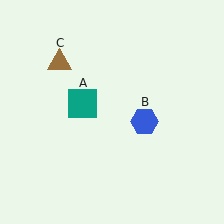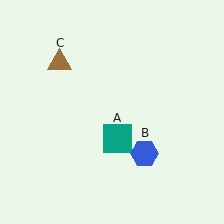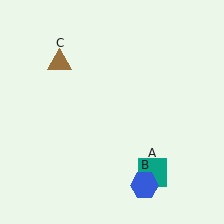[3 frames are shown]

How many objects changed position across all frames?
2 objects changed position: teal square (object A), blue hexagon (object B).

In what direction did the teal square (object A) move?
The teal square (object A) moved down and to the right.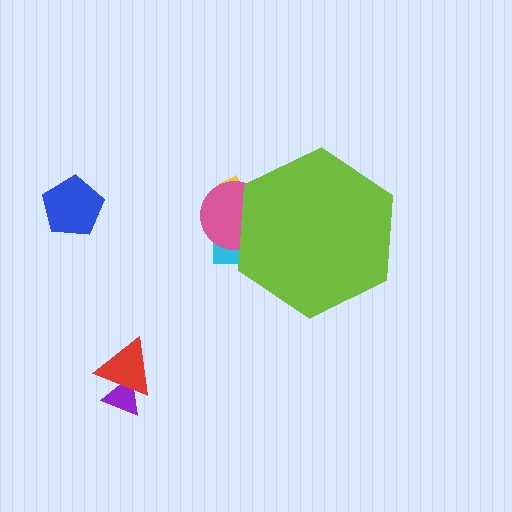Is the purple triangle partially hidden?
No, the purple triangle is fully visible.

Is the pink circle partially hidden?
Yes, the pink circle is partially hidden behind the lime hexagon.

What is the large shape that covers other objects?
A lime hexagon.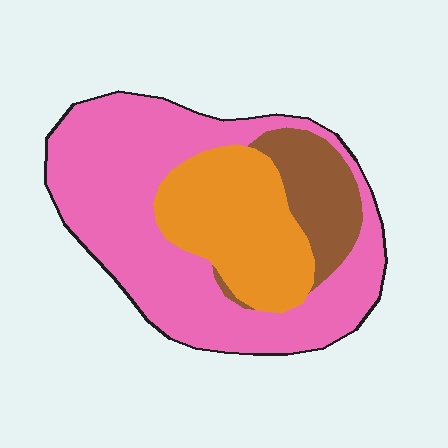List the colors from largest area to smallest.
From largest to smallest: pink, orange, brown.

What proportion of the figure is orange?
Orange takes up about one quarter (1/4) of the figure.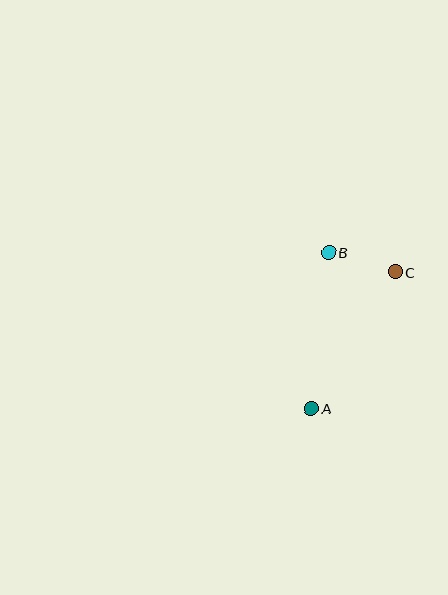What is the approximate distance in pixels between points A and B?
The distance between A and B is approximately 157 pixels.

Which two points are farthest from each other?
Points A and C are farthest from each other.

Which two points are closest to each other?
Points B and C are closest to each other.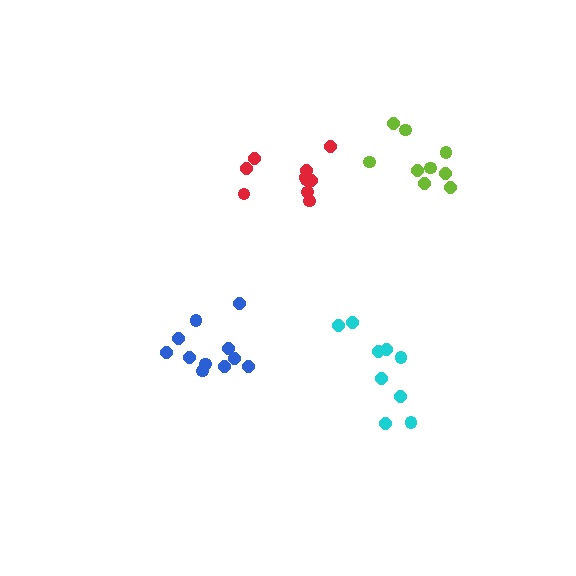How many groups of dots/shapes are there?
There are 4 groups.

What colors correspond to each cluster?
The clusters are colored: blue, red, cyan, lime.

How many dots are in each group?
Group 1: 11 dots, Group 2: 10 dots, Group 3: 9 dots, Group 4: 9 dots (39 total).